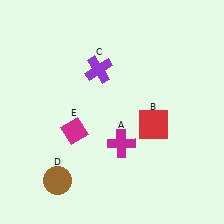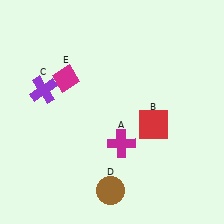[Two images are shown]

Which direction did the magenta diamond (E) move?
The magenta diamond (E) moved up.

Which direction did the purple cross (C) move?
The purple cross (C) moved left.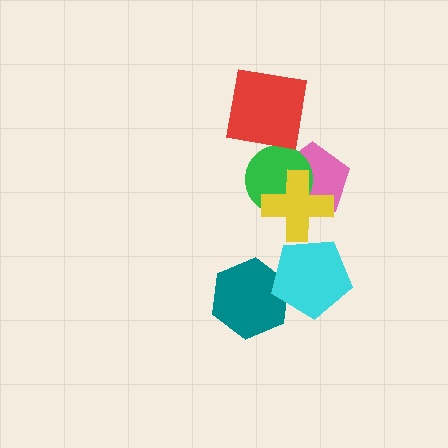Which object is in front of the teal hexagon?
The cyan pentagon is in front of the teal hexagon.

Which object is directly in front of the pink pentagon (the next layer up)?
The green circle is directly in front of the pink pentagon.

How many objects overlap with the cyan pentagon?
1 object overlaps with the cyan pentagon.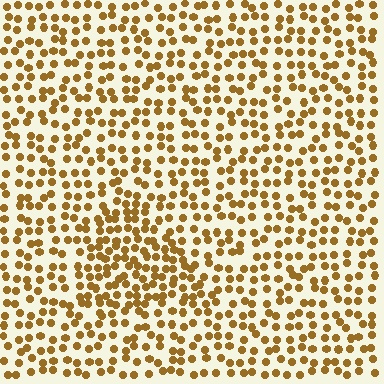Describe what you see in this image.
The image contains small brown elements arranged at two different densities. A triangle-shaped region is visible where the elements are more densely packed than the surrounding area.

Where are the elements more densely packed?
The elements are more densely packed inside the triangle boundary.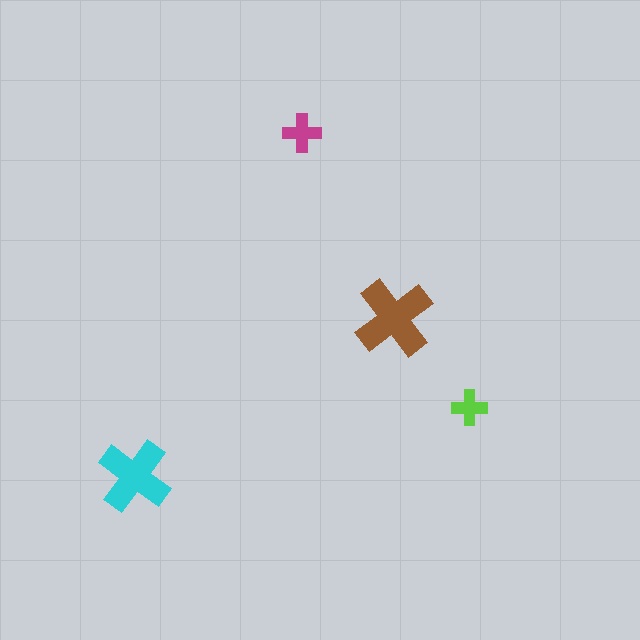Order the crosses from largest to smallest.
the brown one, the cyan one, the magenta one, the lime one.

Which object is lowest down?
The cyan cross is bottommost.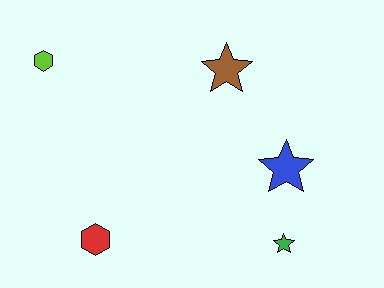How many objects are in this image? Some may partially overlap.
There are 5 objects.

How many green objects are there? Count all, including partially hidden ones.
There is 1 green object.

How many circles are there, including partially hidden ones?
There are no circles.